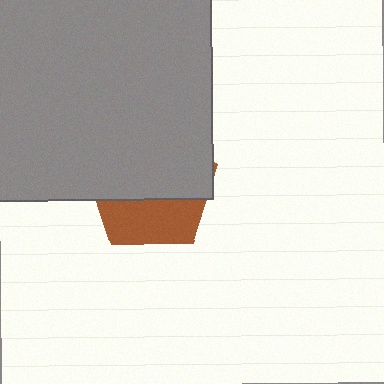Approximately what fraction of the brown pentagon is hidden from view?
Roughly 63% of the brown pentagon is hidden behind the gray rectangle.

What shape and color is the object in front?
The object in front is a gray rectangle.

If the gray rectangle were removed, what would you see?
You would see the complete brown pentagon.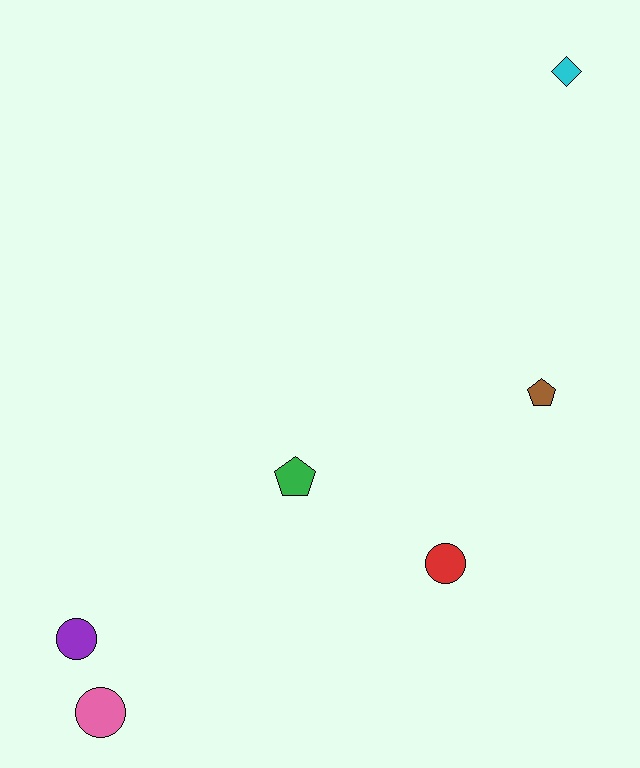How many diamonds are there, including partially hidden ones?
There is 1 diamond.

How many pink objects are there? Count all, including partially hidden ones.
There is 1 pink object.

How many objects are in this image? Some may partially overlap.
There are 6 objects.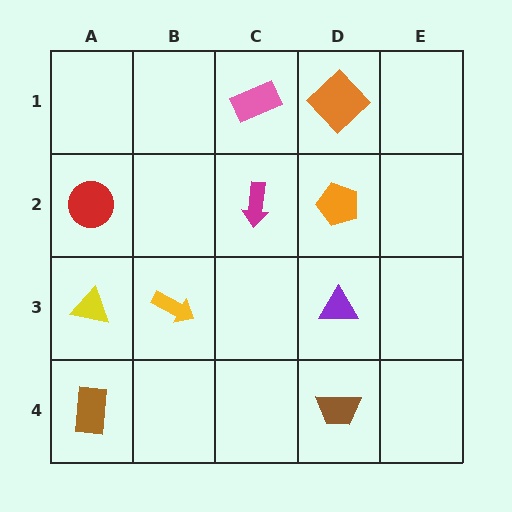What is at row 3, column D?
A purple triangle.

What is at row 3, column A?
A yellow triangle.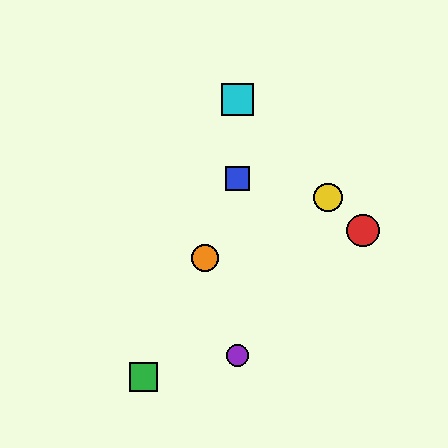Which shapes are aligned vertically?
The blue square, the purple circle, the cyan square are aligned vertically.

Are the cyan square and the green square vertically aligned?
No, the cyan square is at x≈237 and the green square is at x≈143.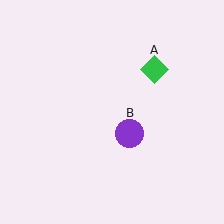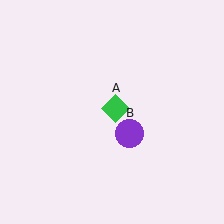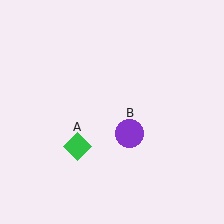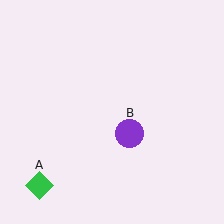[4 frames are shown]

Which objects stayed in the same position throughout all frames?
Purple circle (object B) remained stationary.